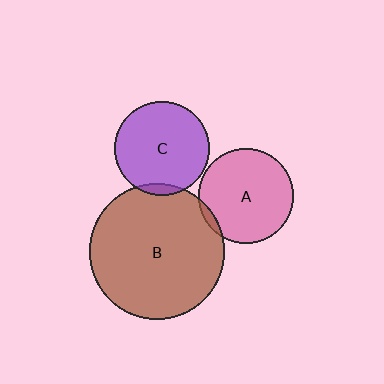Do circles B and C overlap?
Yes.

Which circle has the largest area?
Circle B (brown).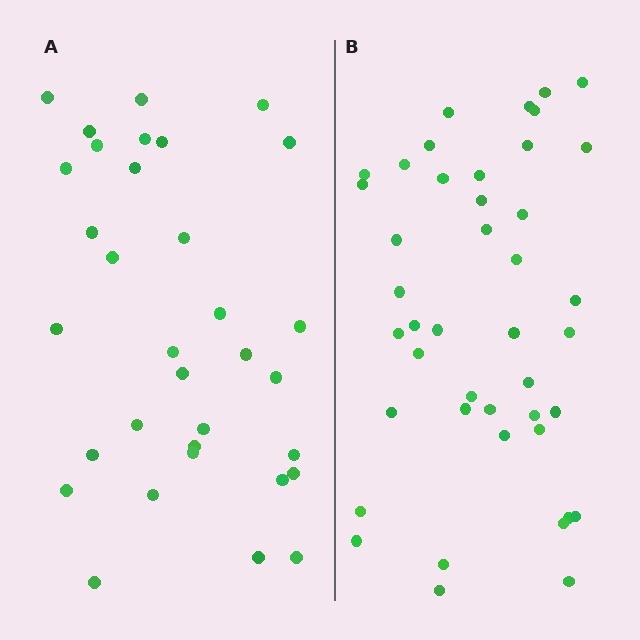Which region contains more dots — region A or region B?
Region B (the right region) has more dots.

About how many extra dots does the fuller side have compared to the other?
Region B has roughly 10 or so more dots than region A.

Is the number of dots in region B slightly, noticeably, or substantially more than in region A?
Region B has noticeably more, but not dramatically so. The ratio is roughly 1.3 to 1.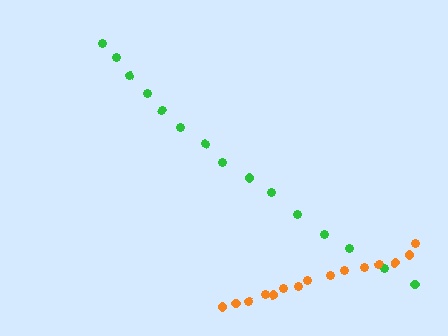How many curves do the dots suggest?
There are 2 distinct paths.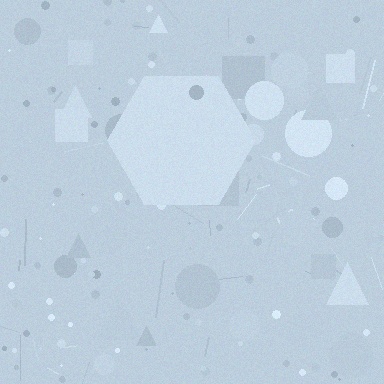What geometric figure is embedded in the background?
A hexagon is embedded in the background.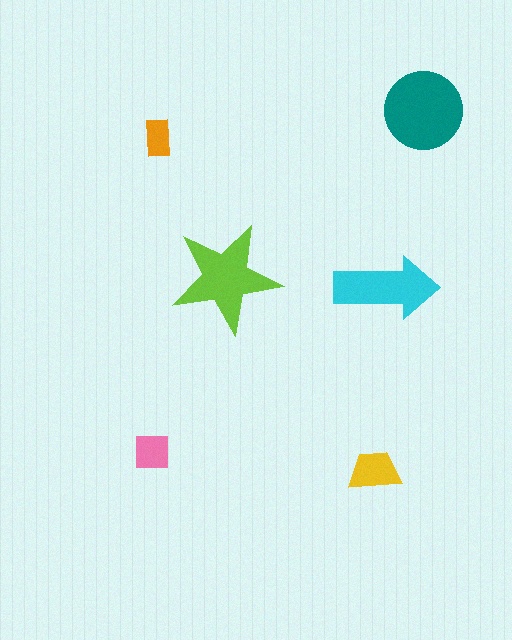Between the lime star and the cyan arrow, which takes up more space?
The lime star.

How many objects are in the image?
There are 6 objects in the image.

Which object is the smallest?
The orange rectangle.